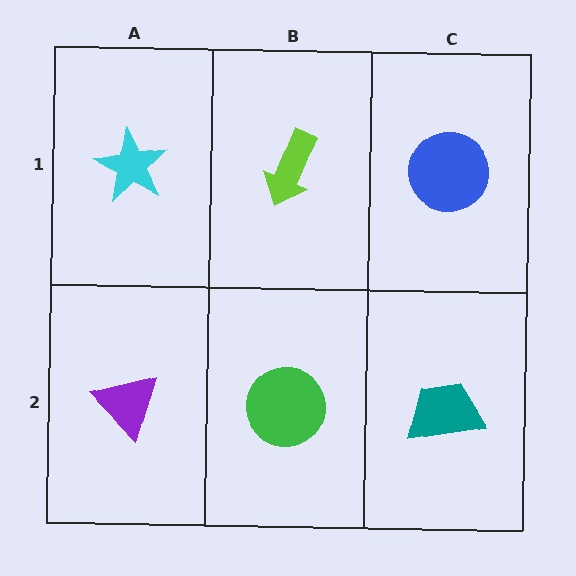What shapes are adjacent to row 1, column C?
A teal trapezoid (row 2, column C), a lime arrow (row 1, column B).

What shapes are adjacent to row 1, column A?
A purple triangle (row 2, column A), a lime arrow (row 1, column B).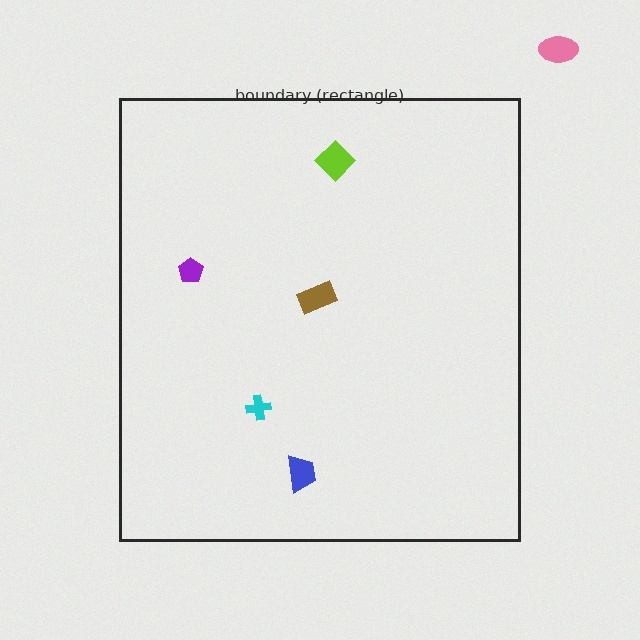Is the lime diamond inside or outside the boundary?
Inside.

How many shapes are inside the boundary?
5 inside, 1 outside.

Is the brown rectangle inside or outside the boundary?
Inside.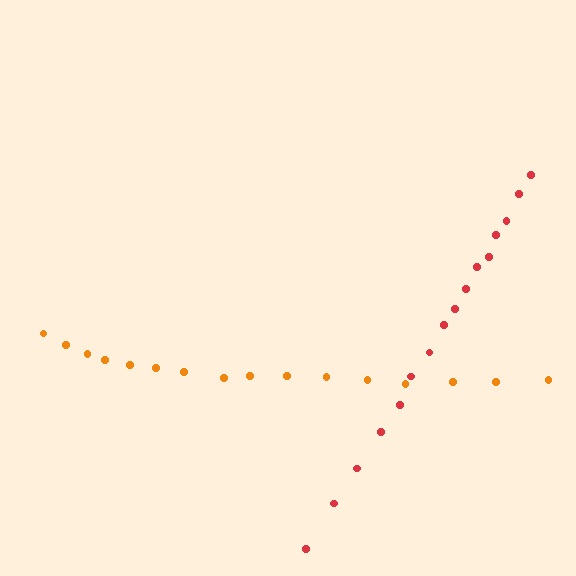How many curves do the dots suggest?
There are 2 distinct paths.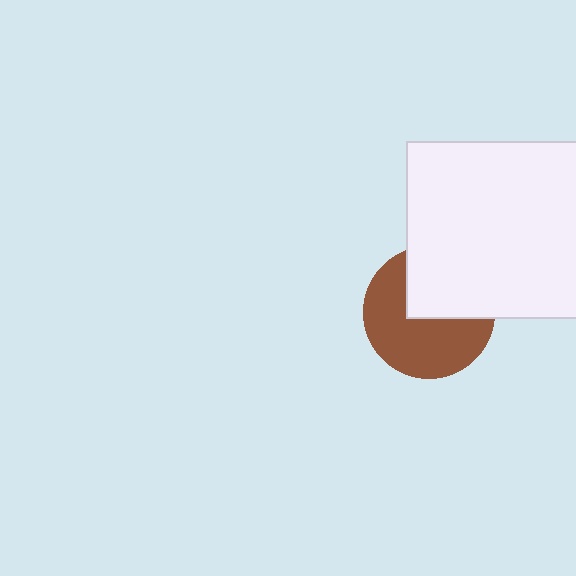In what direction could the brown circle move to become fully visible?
The brown circle could move down. That would shift it out from behind the white square entirely.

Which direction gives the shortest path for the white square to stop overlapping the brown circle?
Moving up gives the shortest separation.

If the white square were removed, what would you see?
You would see the complete brown circle.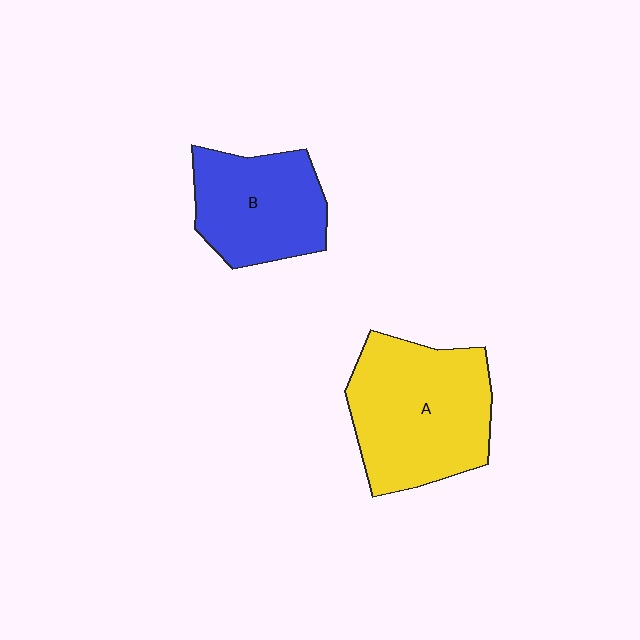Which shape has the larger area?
Shape A (yellow).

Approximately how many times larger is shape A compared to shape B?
Approximately 1.4 times.